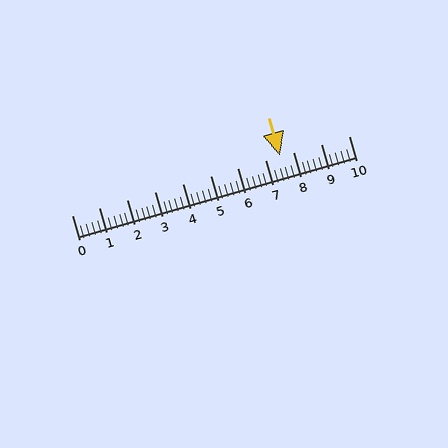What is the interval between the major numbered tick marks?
The major tick marks are spaced 1 units apart.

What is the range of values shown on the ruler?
The ruler shows values from 0 to 10.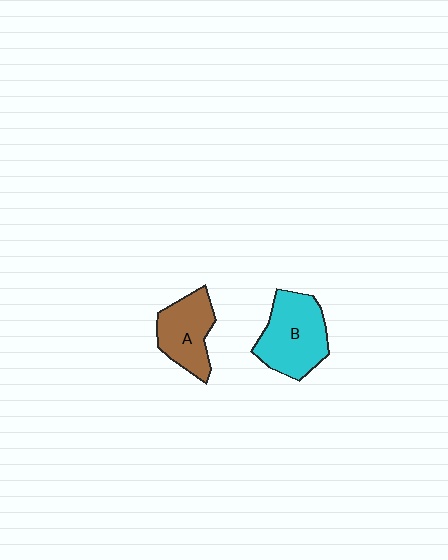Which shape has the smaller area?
Shape A (brown).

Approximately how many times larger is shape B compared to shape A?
Approximately 1.3 times.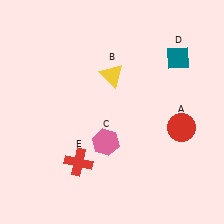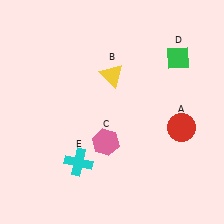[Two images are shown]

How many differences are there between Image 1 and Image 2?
There are 2 differences between the two images.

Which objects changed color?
D changed from teal to green. E changed from red to cyan.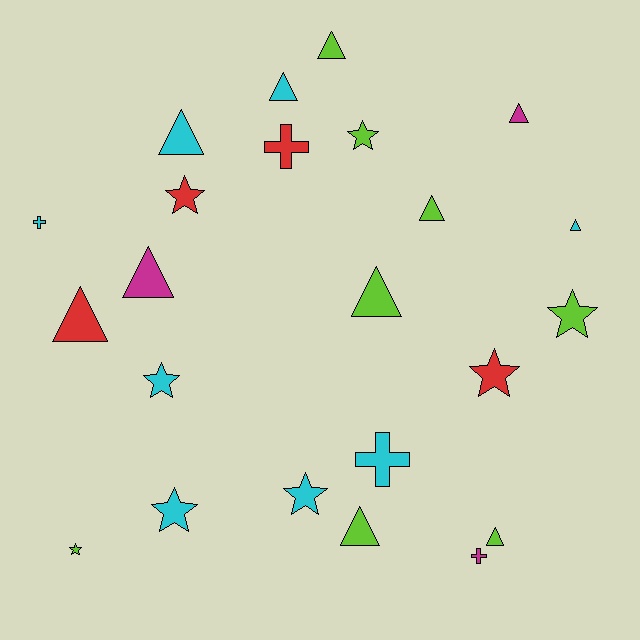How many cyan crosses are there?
There are 2 cyan crosses.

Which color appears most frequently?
Cyan, with 8 objects.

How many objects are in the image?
There are 23 objects.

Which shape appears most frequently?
Triangle, with 11 objects.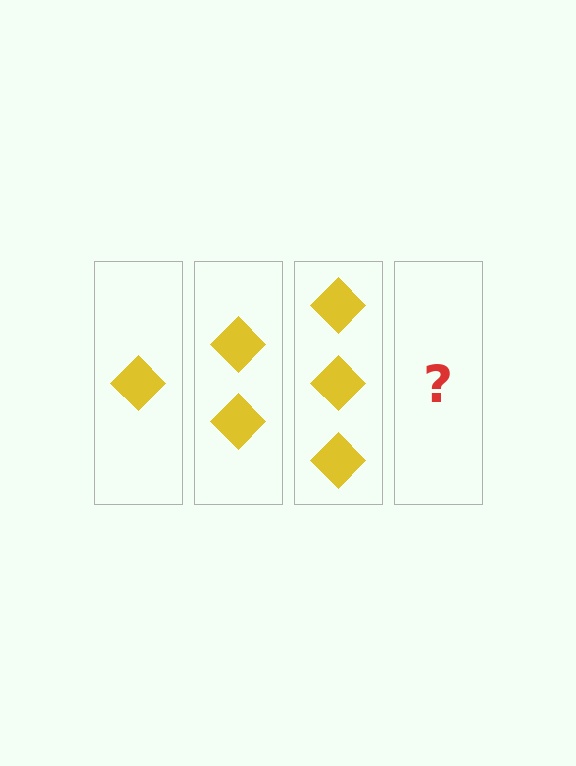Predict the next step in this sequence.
The next step is 4 diamonds.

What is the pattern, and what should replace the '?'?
The pattern is that each step adds one more diamond. The '?' should be 4 diamonds.